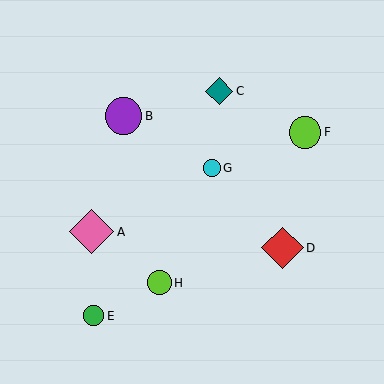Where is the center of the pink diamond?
The center of the pink diamond is at (91, 232).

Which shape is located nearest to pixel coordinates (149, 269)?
The lime circle (labeled H) at (159, 283) is nearest to that location.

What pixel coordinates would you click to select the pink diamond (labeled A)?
Click at (91, 232) to select the pink diamond A.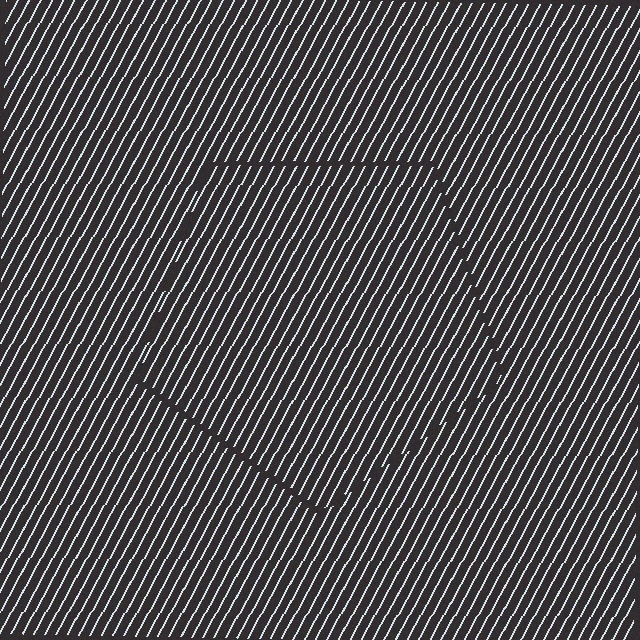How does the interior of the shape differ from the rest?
The interior of the shape contains the same grating, shifted by half a period — the contour is defined by the phase discontinuity where line-ends from the inner and outer gratings abut.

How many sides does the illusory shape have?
5 sides — the line-ends trace a pentagon.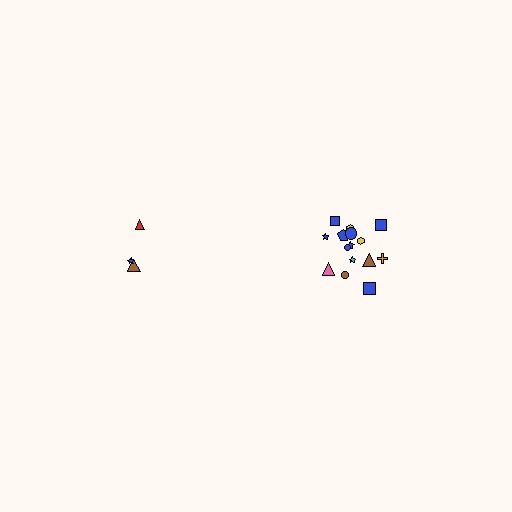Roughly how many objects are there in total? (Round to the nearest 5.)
Roughly 20 objects in total.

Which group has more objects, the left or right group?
The right group.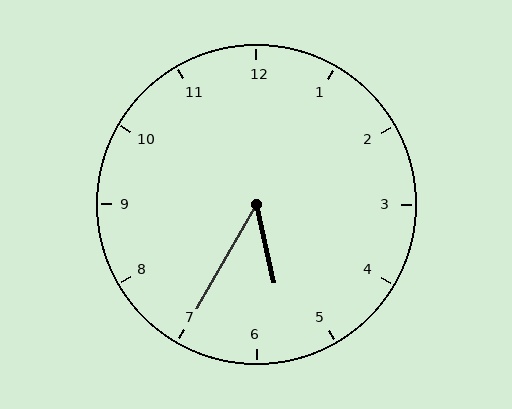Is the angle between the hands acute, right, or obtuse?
It is acute.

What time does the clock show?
5:35.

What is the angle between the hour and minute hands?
Approximately 42 degrees.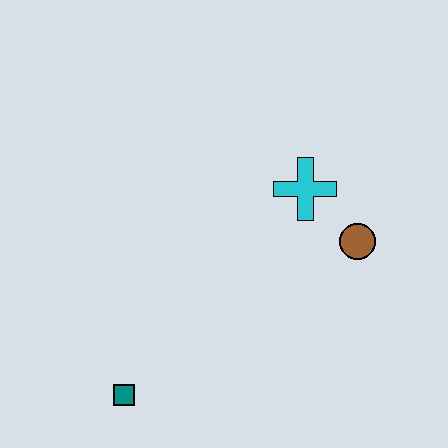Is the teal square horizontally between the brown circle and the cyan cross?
No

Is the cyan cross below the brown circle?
No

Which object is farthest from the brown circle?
The teal square is farthest from the brown circle.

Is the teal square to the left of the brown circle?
Yes